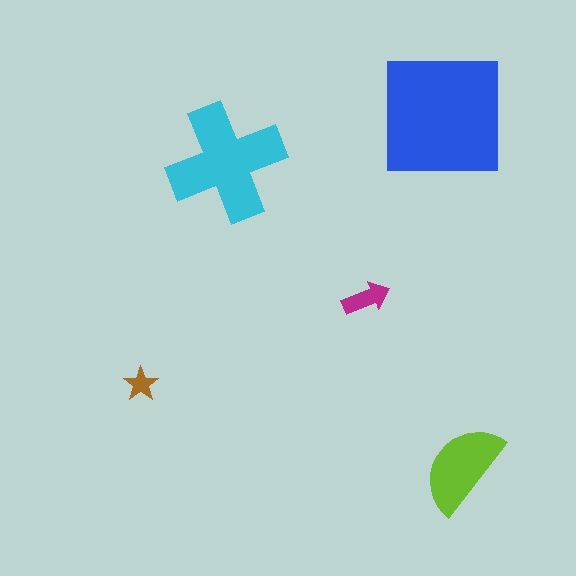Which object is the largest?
The blue square.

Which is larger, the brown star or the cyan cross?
The cyan cross.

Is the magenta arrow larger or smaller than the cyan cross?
Smaller.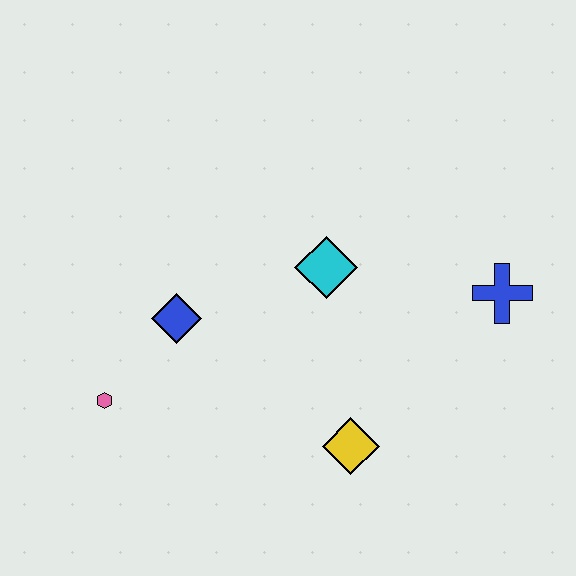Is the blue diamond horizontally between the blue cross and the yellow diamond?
No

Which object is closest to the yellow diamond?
The cyan diamond is closest to the yellow diamond.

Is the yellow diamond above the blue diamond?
No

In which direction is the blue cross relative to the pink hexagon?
The blue cross is to the right of the pink hexagon.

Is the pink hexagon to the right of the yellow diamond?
No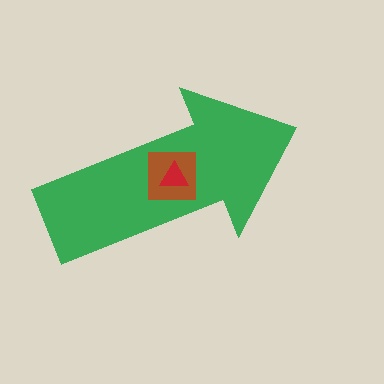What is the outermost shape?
The green arrow.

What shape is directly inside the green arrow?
The brown square.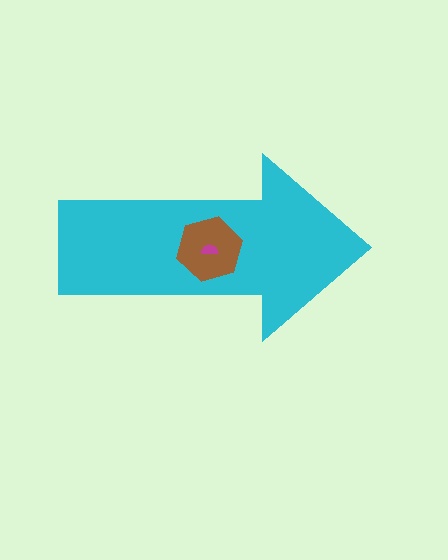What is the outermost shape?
The cyan arrow.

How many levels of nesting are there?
3.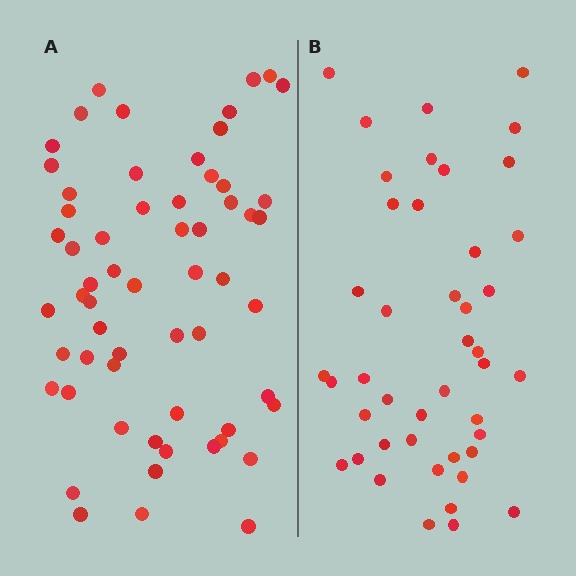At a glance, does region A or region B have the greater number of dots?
Region A (the left region) has more dots.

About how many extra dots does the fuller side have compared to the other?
Region A has approximately 15 more dots than region B.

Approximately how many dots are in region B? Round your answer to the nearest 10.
About 40 dots. (The exact count is 44, which rounds to 40.)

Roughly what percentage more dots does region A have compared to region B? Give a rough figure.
About 35% more.